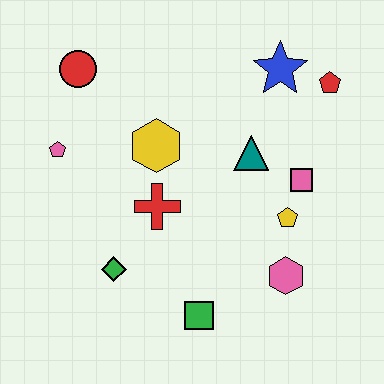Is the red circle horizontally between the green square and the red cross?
No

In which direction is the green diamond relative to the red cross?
The green diamond is below the red cross.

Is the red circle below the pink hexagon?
No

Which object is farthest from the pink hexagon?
The red circle is farthest from the pink hexagon.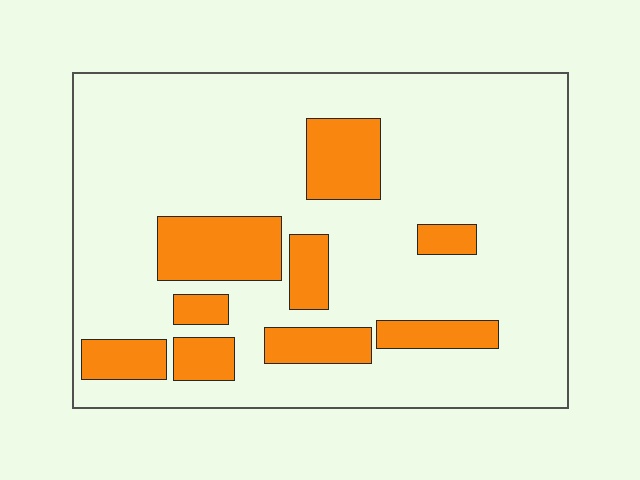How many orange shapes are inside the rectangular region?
9.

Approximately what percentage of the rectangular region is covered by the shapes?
Approximately 20%.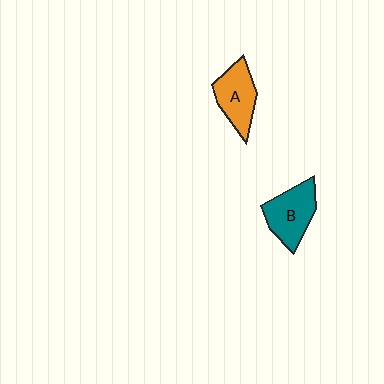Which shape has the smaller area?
Shape A (orange).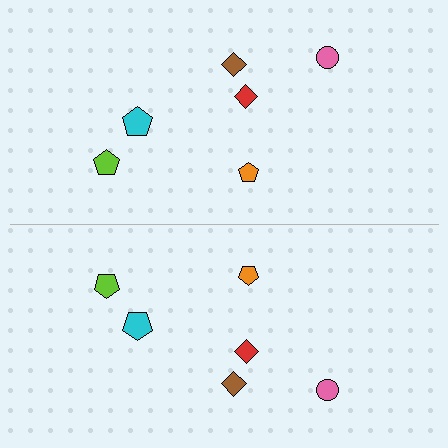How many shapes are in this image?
There are 12 shapes in this image.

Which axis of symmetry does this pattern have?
The pattern has a horizontal axis of symmetry running through the center of the image.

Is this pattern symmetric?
Yes, this pattern has bilateral (reflection) symmetry.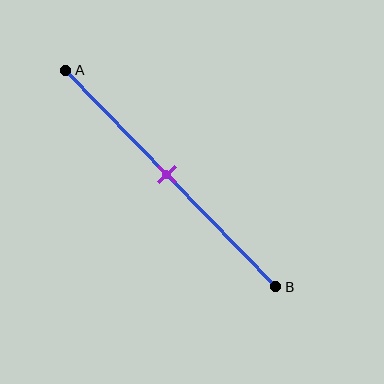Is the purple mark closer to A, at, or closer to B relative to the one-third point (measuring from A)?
The purple mark is closer to point B than the one-third point of segment AB.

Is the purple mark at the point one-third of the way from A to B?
No, the mark is at about 50% from A, not at the 33% one-third point.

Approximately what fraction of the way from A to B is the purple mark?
The purple mark is approximately 50% of the way from A to B.